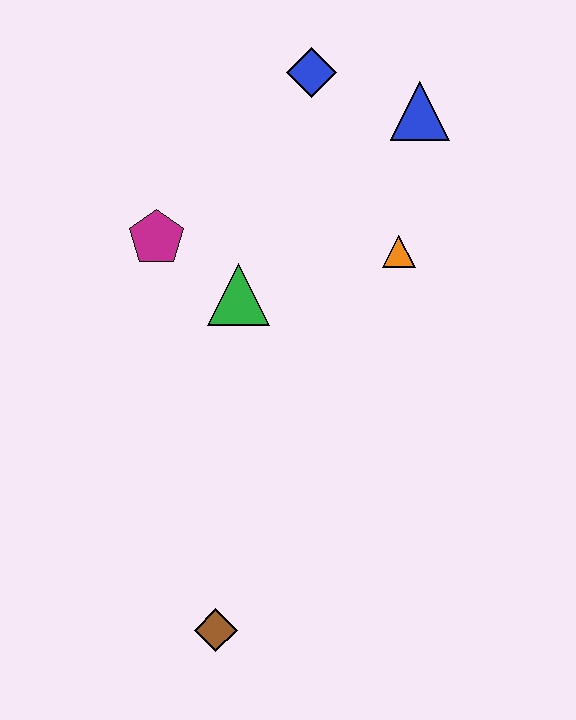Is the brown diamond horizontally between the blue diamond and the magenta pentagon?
Yes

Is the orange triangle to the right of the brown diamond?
Yes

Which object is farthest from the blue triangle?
The brown diamond is farthest from the blue triangle.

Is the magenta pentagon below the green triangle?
No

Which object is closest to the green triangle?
The magenta pentagon is closest to the green triangle.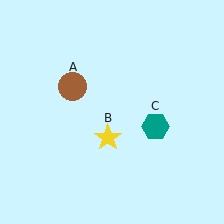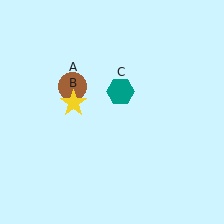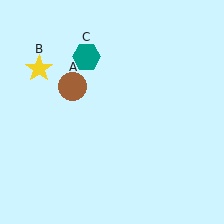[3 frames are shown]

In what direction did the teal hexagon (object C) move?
The teal hexagon (object C) moved up and to the left.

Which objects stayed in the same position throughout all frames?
Brown circle (object A) remained stationary.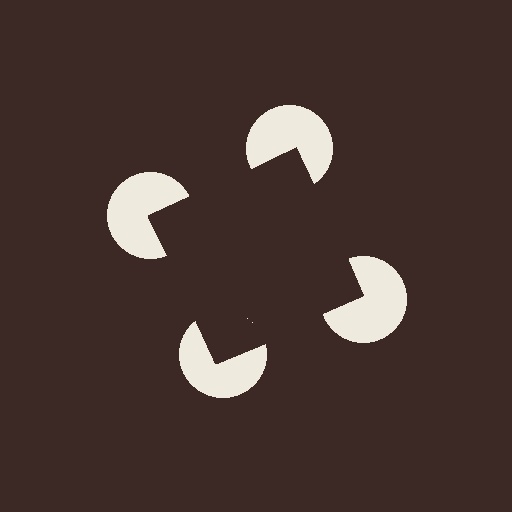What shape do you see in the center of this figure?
An illusory square — its edges are inferred from the aligned wedge cuts in the pac-man discs, not physically drawn.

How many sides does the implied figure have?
4 sides.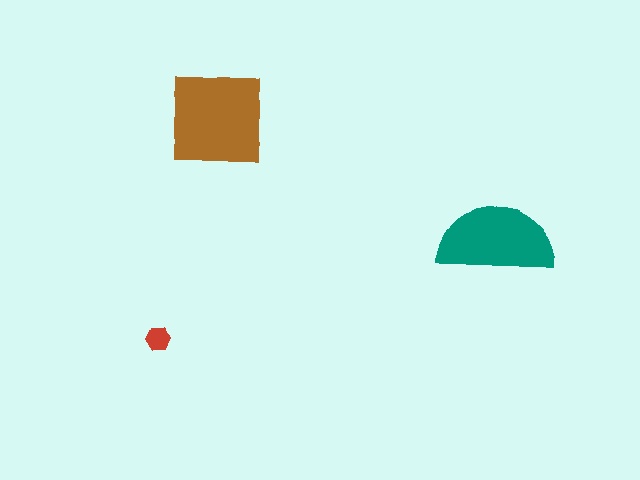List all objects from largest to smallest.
The brown square, the teal semicircle, the red hexagon.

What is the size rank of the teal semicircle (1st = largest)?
2nd.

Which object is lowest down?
The red hexagon is bottommost.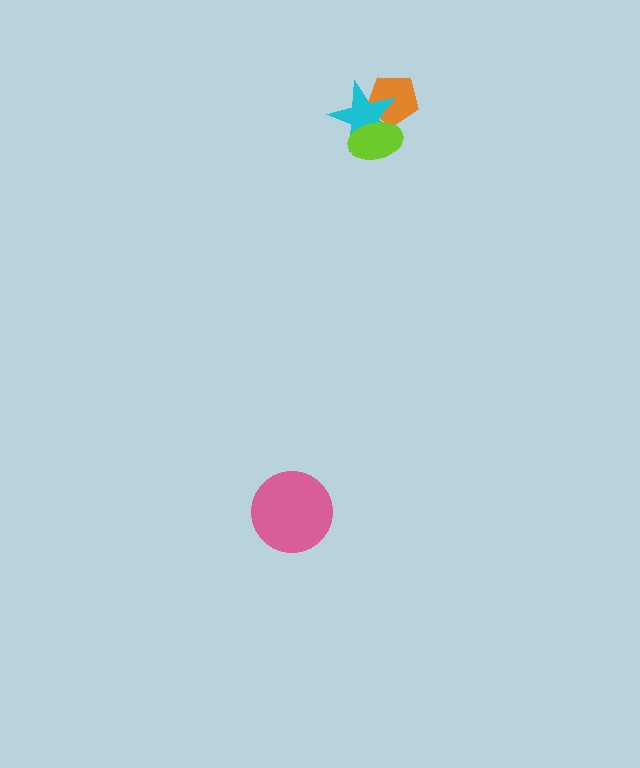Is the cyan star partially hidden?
Yes, it is partially covered by another shape.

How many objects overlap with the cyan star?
2 objects overlap with the cyan star.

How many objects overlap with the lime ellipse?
2 objects overlap with the lime ellipse.